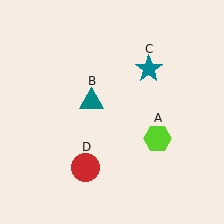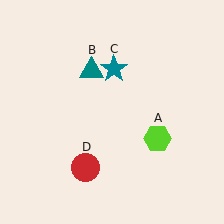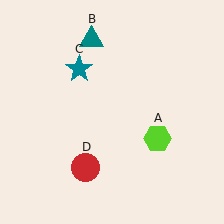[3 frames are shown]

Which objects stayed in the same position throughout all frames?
Lime hexagon (object A) and red circle (object D) remained stationary.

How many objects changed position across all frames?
2 objects changed position: teal triangle (object B), teal star (object C).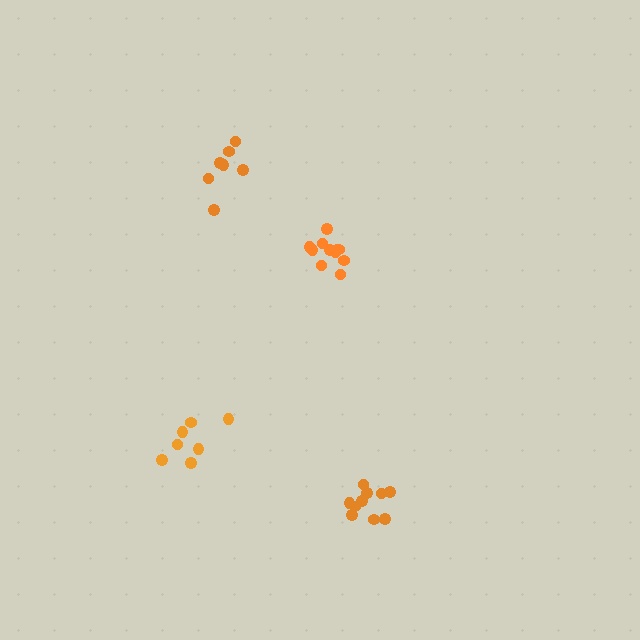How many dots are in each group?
Group 1: 10 dots, Group 2: 7 dots, Group 3: 7 dots, Group 4: 11 dots (35 total).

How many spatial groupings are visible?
There are 4 spatial groupings.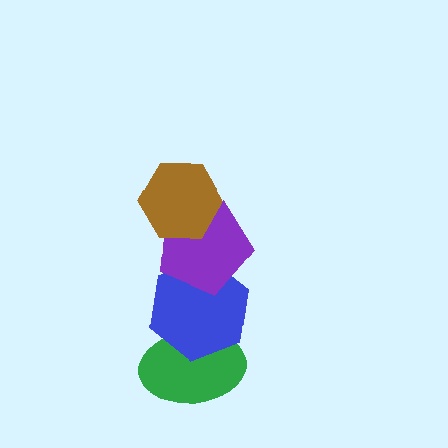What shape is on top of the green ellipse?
The blue hexagon is on top of the green ellipse.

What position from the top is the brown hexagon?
The brown hexagon is 1st from the top.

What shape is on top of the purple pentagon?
The brown hexagon is on top of the purple pentagon.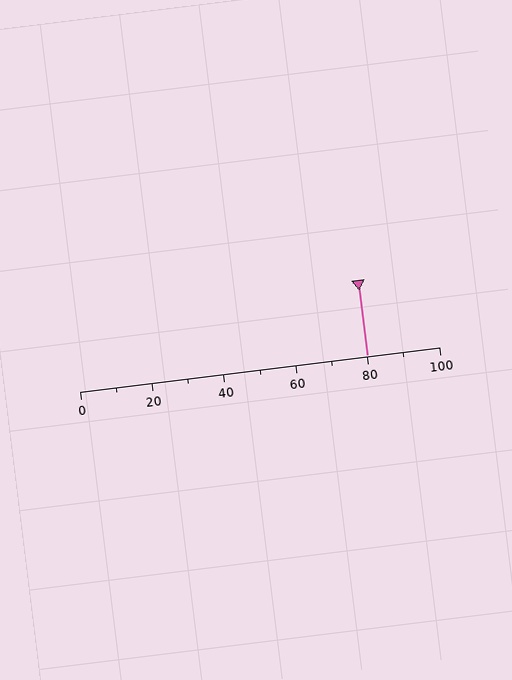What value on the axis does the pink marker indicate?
The marker indicates approximately 80.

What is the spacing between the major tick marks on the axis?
The major ticks are spaced 20 apart.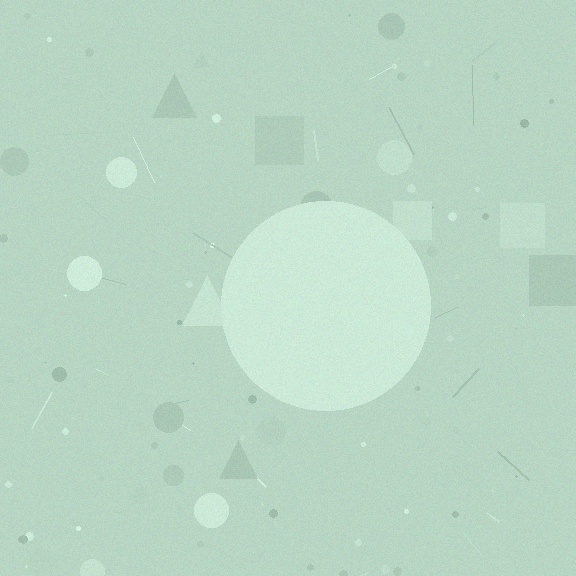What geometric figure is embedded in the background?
A circle is embedded in the background.